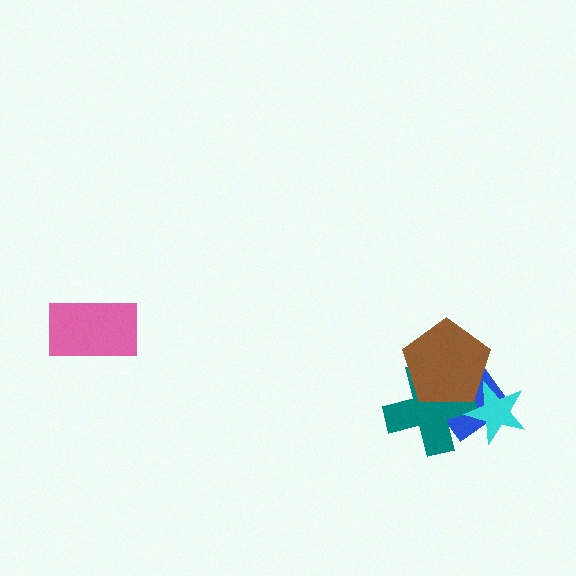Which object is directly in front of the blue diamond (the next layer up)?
The teal cross is directly in front of the blue diamond.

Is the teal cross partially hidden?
Yes, it is partially covered by another shape.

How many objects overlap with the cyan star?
3 objects overlap with the cyan star.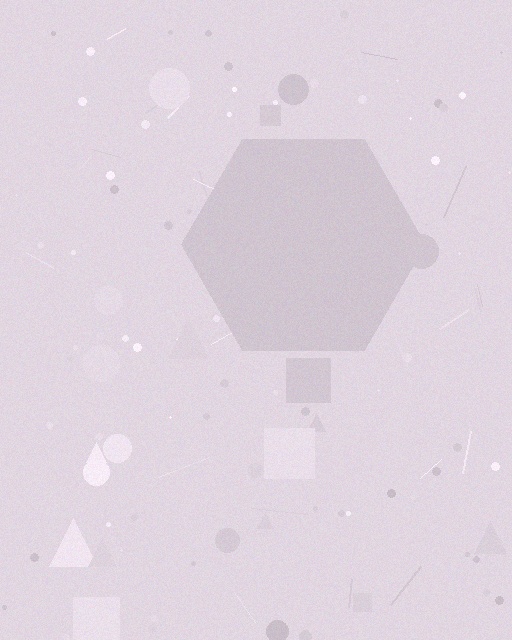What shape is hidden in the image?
A hexagon is hidden in the image.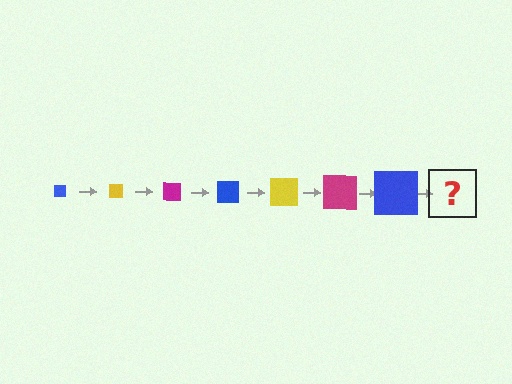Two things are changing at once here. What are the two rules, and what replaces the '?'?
The two rules are that the square grows larger each step and the color cycles through blue, yellow, and magenta. The '?' should be a yellow square, larger than the previous one.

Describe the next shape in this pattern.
It should be a yellow square, larger than the previous one.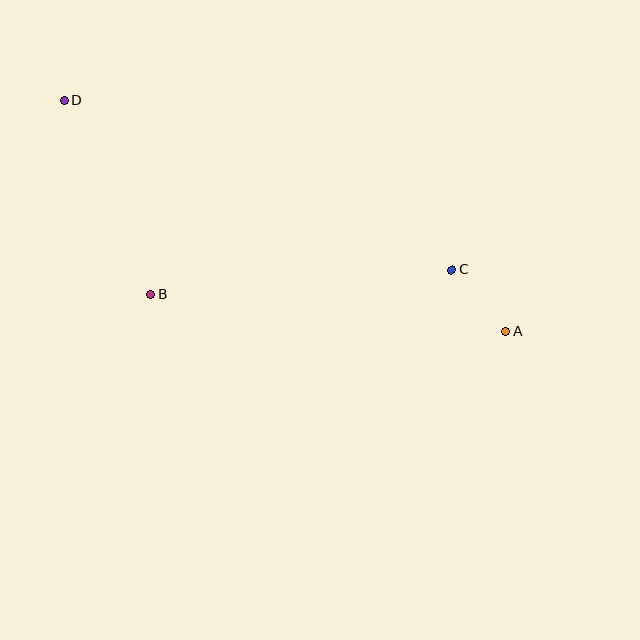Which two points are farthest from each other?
Points A and D are farthest from each other.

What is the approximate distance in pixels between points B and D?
The distance between B and D is approximately 212 pixels.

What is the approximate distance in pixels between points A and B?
The distance between A and B is approximately 357 pixels.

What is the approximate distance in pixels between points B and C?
The distance between B and C is approximately 302 pixels.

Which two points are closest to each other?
Points A and C are closest to each other.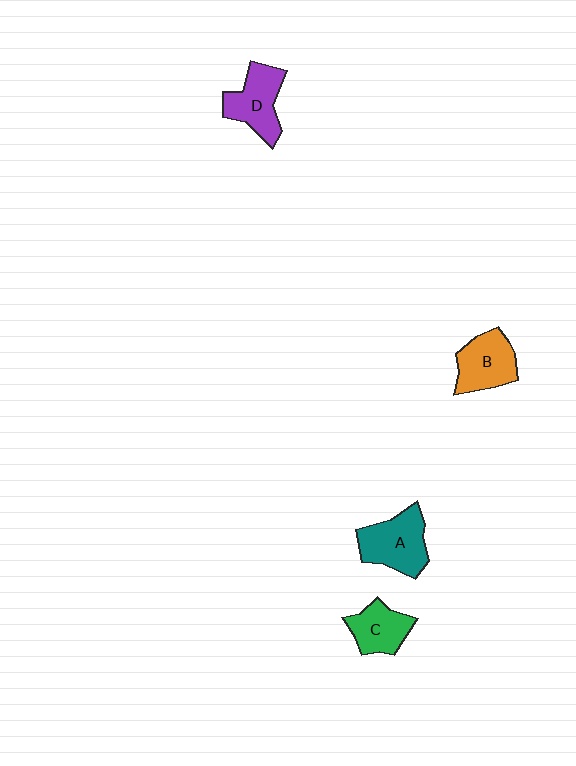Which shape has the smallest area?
Shape C (green).